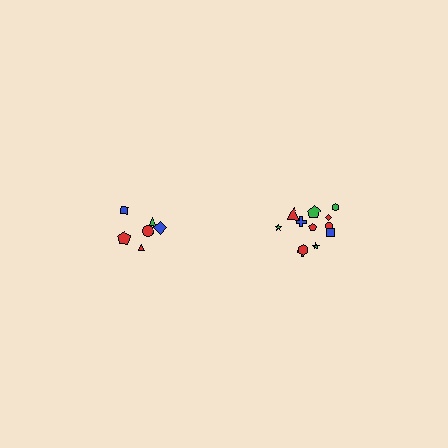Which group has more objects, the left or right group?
The right group.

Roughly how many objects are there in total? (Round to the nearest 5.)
Roughly 20 objects in total.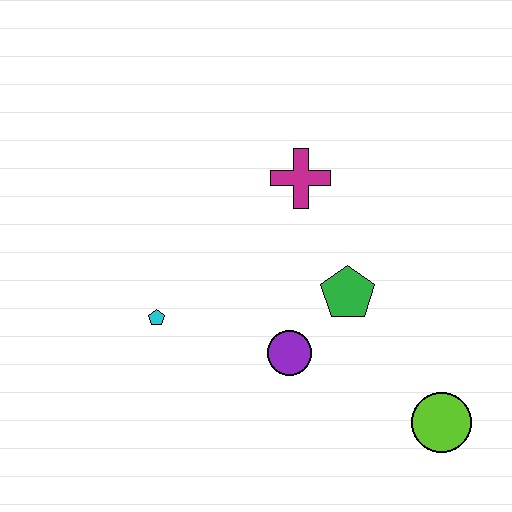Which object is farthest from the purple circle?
The magenta cross is farthest from the purple circle.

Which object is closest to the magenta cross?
The green pentagon is closest to the magenta cross.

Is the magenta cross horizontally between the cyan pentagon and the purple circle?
No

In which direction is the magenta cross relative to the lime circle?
The magenta cross is above the lime circle.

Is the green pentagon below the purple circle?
No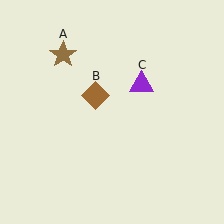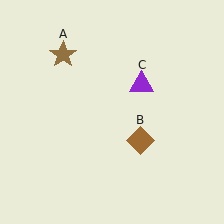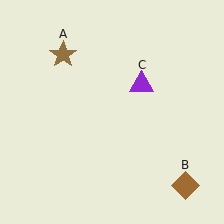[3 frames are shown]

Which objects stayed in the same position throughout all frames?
Brown star (object A) and purple triangle (object C) remained stationary.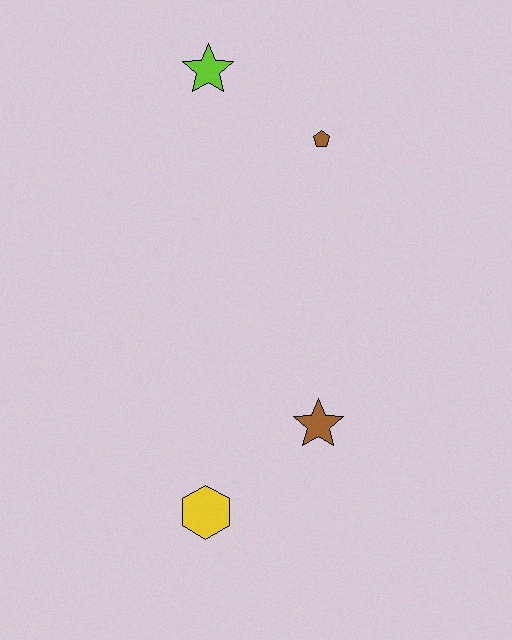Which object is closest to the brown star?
The yellow hexagon is closest to the brown star.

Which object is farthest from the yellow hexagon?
The lime star is farthest from the yellow hexagon.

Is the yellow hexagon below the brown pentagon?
Yes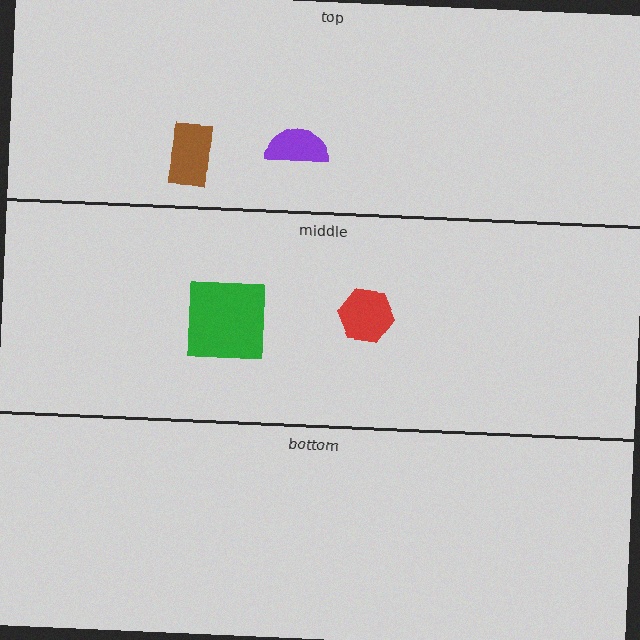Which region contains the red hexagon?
The middle region.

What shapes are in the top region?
The purple semicircle, the brown rectangle.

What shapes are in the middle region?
The green square, the red hexagon.